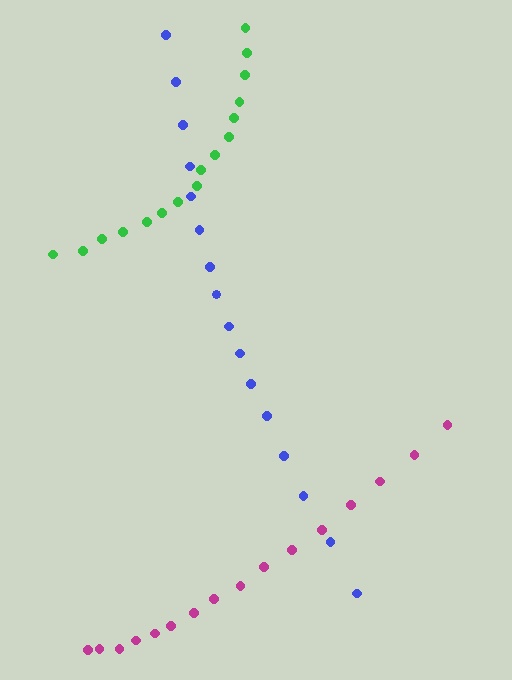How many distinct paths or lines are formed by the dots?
There are 3 distinct paths.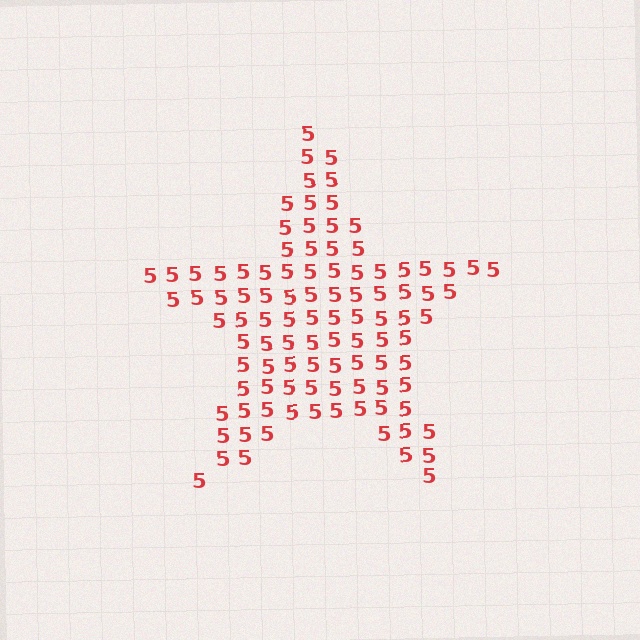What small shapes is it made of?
It is made of small digit 5's.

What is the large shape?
The large shape is a star.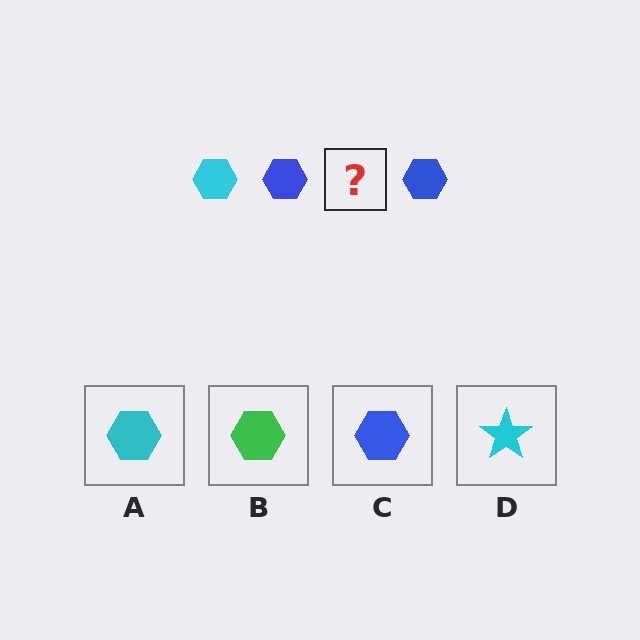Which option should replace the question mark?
Option A.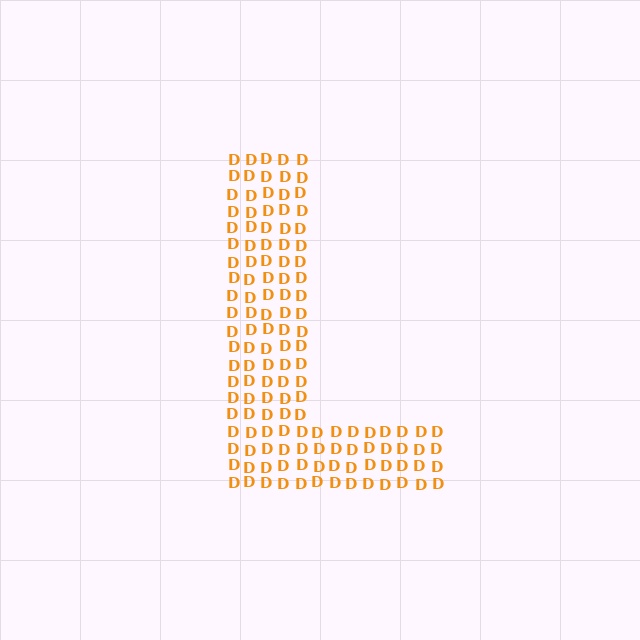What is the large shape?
The large shape is the letter L.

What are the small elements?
The small elements are letter D's.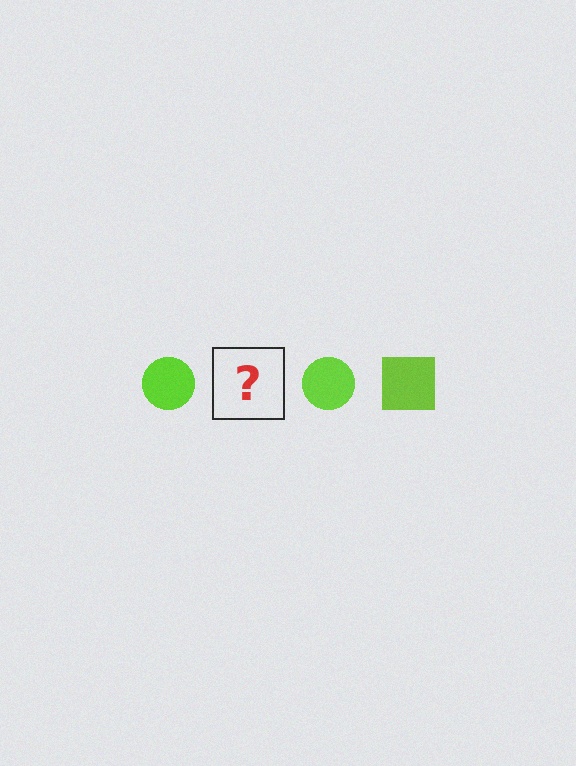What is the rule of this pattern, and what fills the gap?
The rule is that the pattern cycles through circle, square shapes in lime. The gap should be filled with a lime square.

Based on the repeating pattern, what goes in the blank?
The blank should be a lime square.